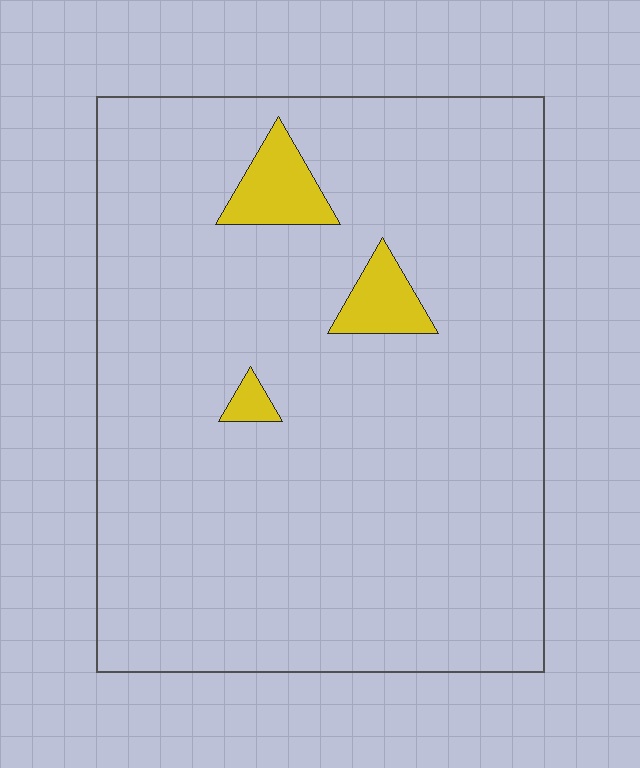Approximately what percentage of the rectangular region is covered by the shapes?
Approximately 5%.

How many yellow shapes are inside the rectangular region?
3.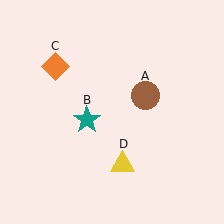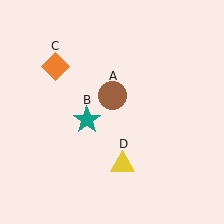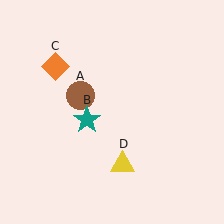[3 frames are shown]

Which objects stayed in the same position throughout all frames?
Teal star (object B) and orange diamond (object C) and yellow triangle (object D) remained stationary.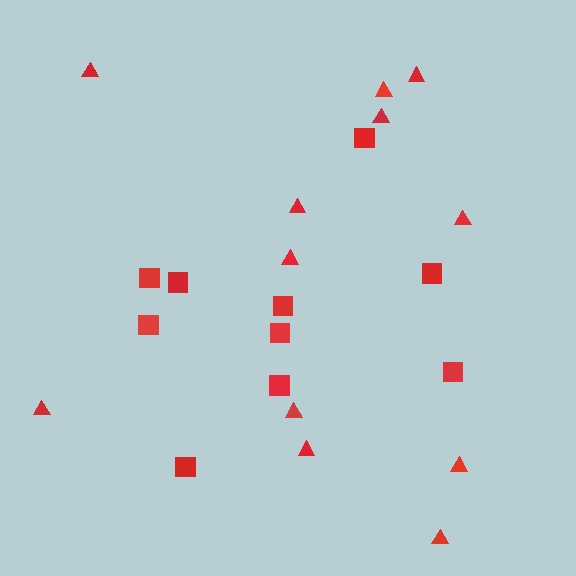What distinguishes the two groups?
There are 2 groups: one group of triangles (12) and one group of squares (10).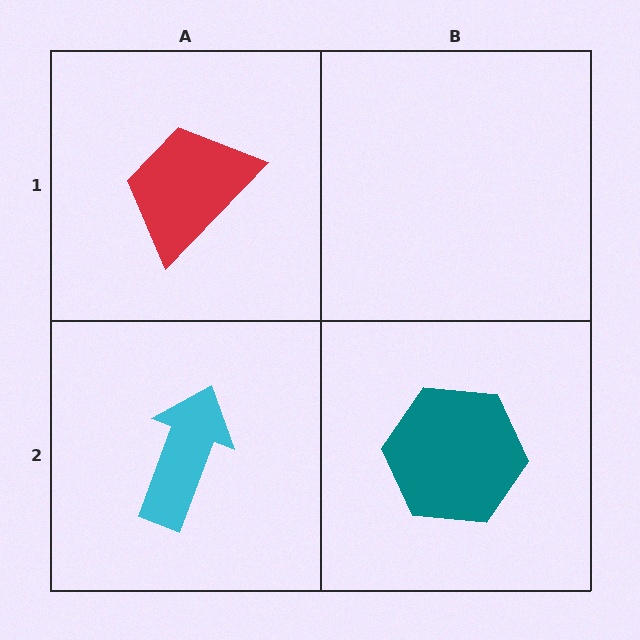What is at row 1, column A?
A red trapezoid.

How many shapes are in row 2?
2 shapes.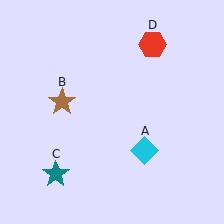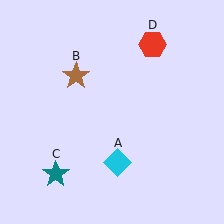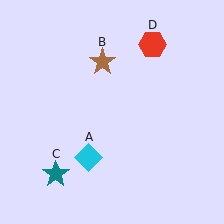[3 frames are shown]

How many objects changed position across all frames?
2 objects changed position: cyan diamond (object A), brown star (object B).